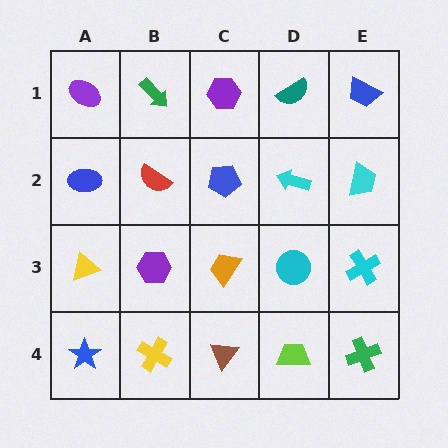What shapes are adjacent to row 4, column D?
A cyan circle (row 3, column D), a brown triangle (row 4, column C), a green cross (row 4, column E).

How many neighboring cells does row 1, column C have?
3.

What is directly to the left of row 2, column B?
A blue ellipse.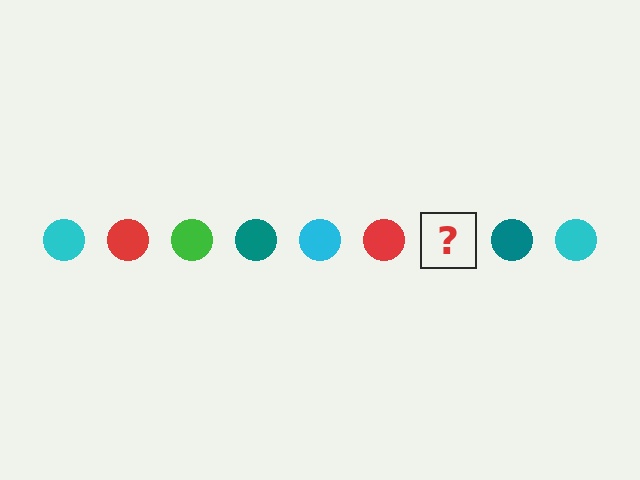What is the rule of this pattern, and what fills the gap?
The rule is that the pattern cycles through cyan, red, green, teal circles. The gap should be filled with a green circle.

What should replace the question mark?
The question mark should be replaced with a green circle.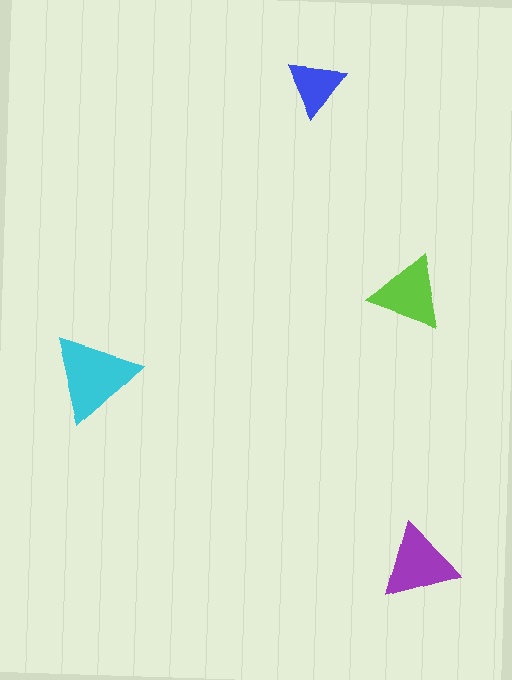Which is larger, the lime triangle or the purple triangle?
The purple one.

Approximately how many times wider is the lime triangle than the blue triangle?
About 1.5 times wider.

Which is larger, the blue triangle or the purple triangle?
The purple one.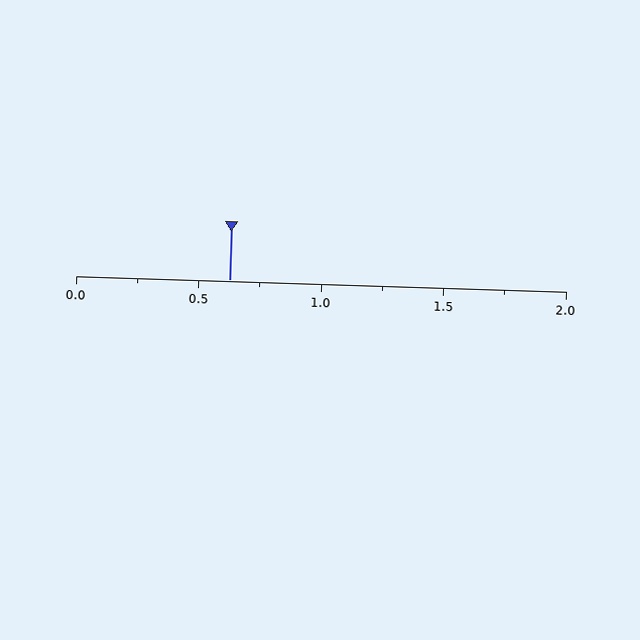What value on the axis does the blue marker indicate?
The marker indicates approximately 0.62.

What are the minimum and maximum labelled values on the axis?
The axis runs from 0.0 to 2.0.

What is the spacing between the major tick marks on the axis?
The major ticks are spaced 0.5 apart.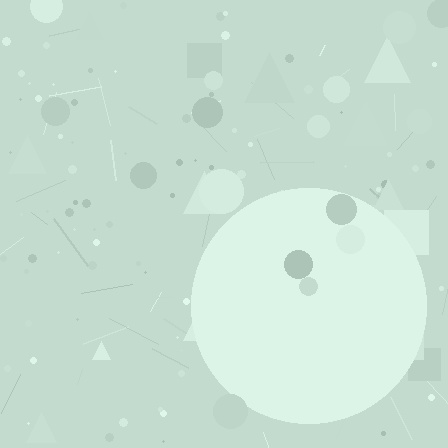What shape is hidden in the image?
A circle is hidden in the image.